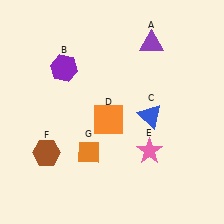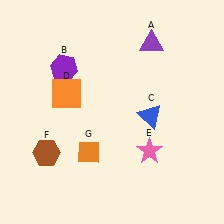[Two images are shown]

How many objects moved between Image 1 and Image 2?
1 object moved between the two images.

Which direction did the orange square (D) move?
The orange square (D) moved left.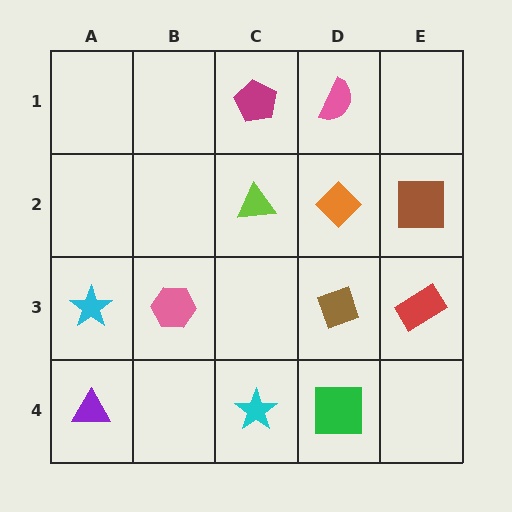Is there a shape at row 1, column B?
No, that cell is empty.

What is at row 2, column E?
A brown square.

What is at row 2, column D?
An orange diamond.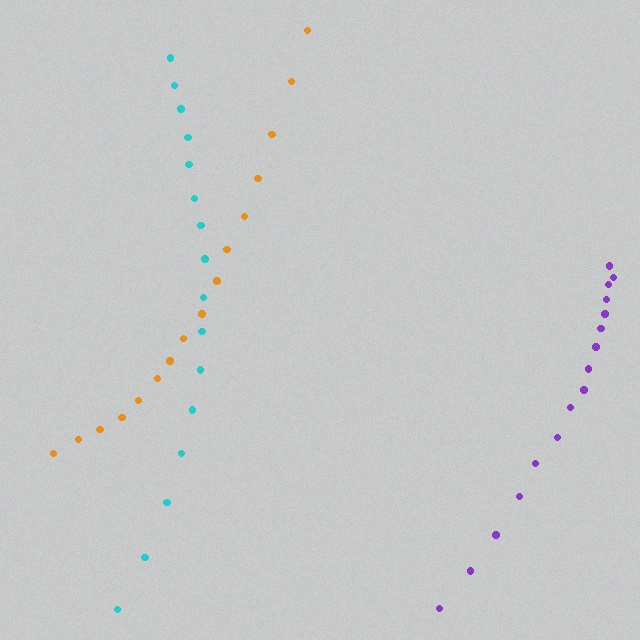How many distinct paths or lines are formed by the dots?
There are 3 distinct paths.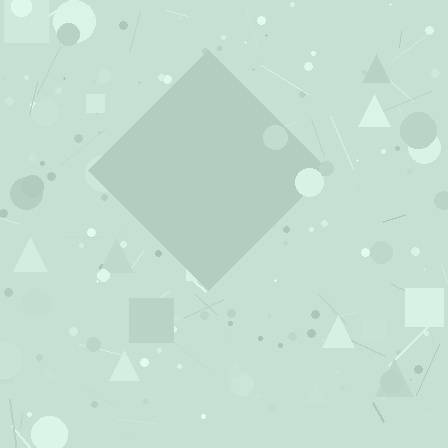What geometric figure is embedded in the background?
A diamond is embedded in the background.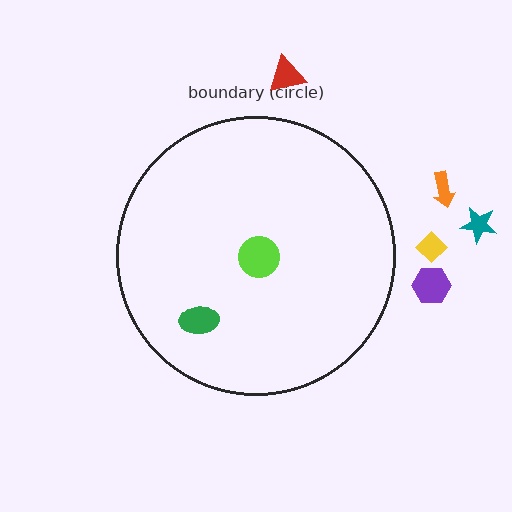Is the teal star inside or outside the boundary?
Outside.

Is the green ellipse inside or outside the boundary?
Inside.